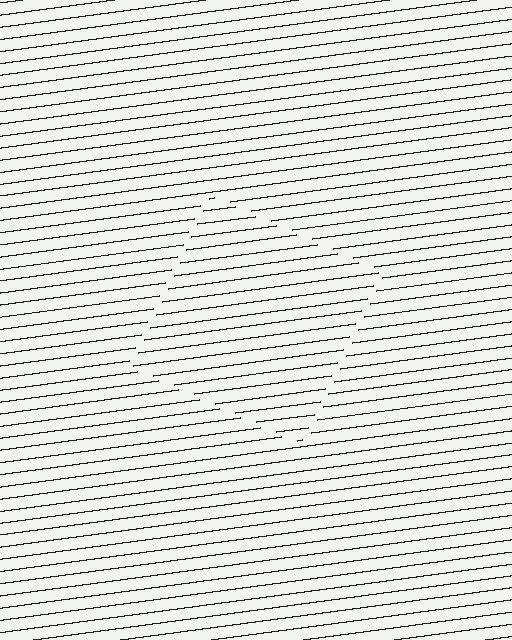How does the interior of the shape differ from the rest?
The interior of the shape contains the same grating, shifted by half a period — the contour is defined by the phase discontinuity where line-ends from the inner and outer gratings abut.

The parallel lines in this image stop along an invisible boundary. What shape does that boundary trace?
An illusory square. The interior of the shape contains the same grating, shifted by half a period — the contour is defined by the phase discontinuity where line-ends from the inner and outer gratings abut.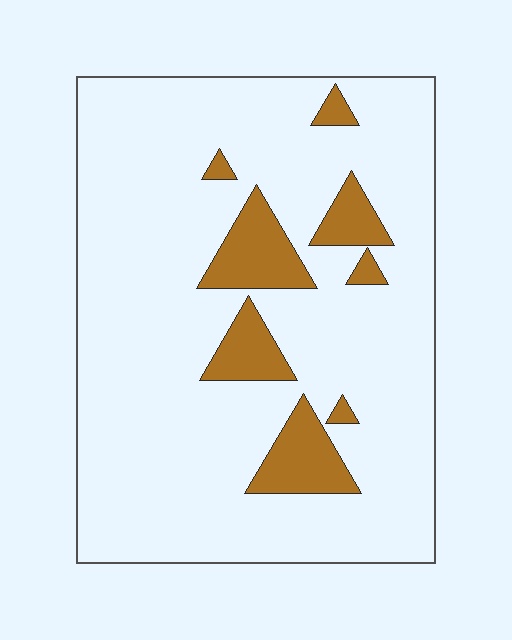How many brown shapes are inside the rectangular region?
8.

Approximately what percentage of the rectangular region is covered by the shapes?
Approximately 15%.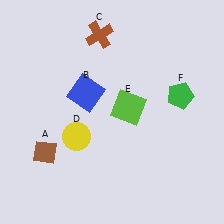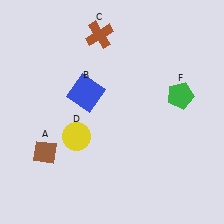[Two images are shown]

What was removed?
The lime square (E) was removed in Image 2.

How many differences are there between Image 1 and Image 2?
There is 1 difference between the two images.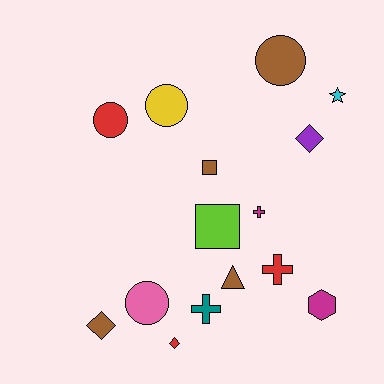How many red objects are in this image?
There are 3 red objects.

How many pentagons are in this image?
There are no pentagons.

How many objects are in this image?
There are 15 objects.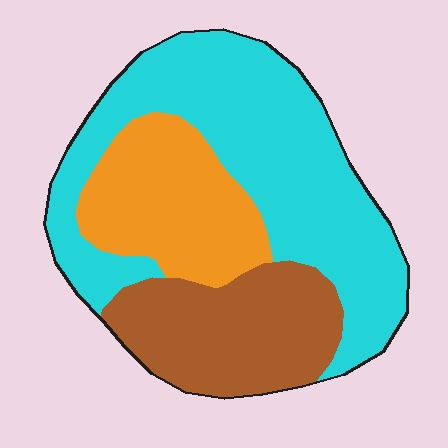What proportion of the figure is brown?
Brown covers around 25% of the figure.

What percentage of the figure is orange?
Orange covers about 25% of the figure.